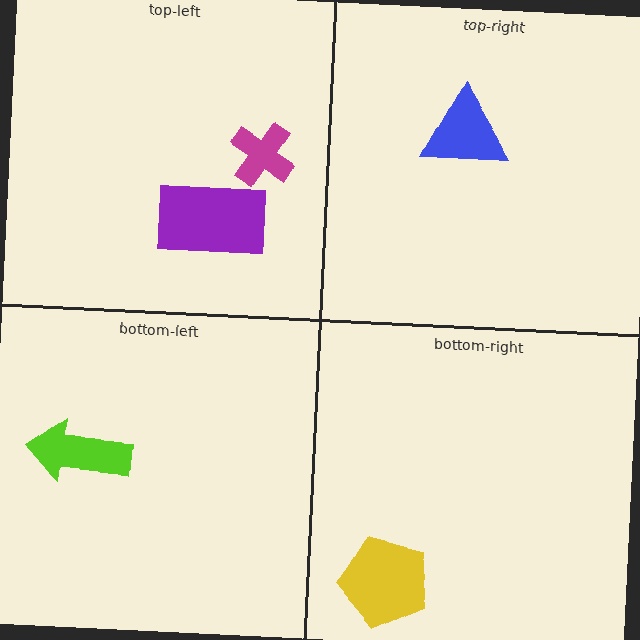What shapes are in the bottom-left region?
The lime arrow.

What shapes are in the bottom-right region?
The yellow pentagon.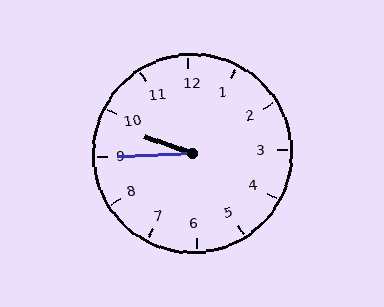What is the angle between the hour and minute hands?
Approximately 22 degrees.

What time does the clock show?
9:45.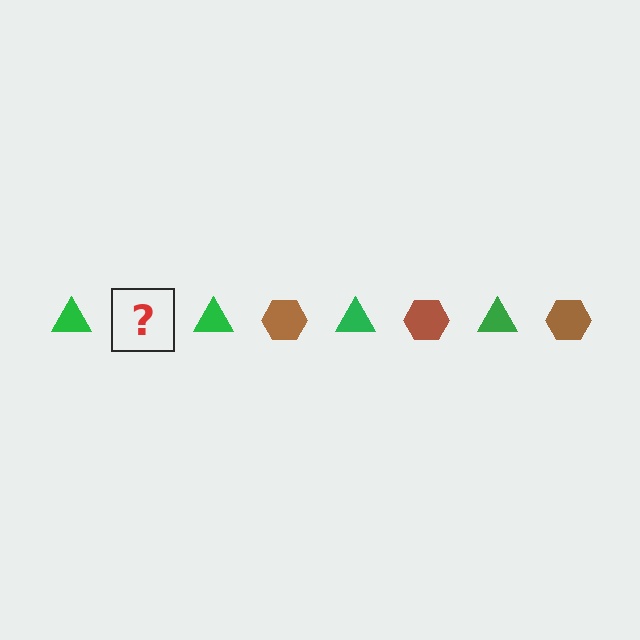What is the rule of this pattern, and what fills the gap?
The rule is that the pattern alternates between green triangle and brown hexagon. The gap should be filled with a brown hexagon.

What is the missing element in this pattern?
The missing element is a brown hexagon.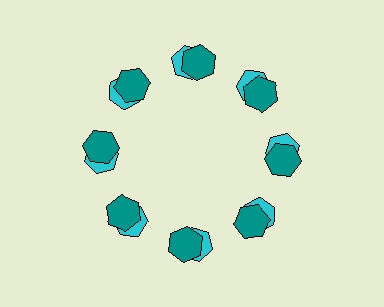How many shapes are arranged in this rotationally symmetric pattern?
There are 16 shapes, arranged in 8 groups of 2.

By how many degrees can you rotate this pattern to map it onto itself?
The pattern maps onto itself every 45 degrees of rotation.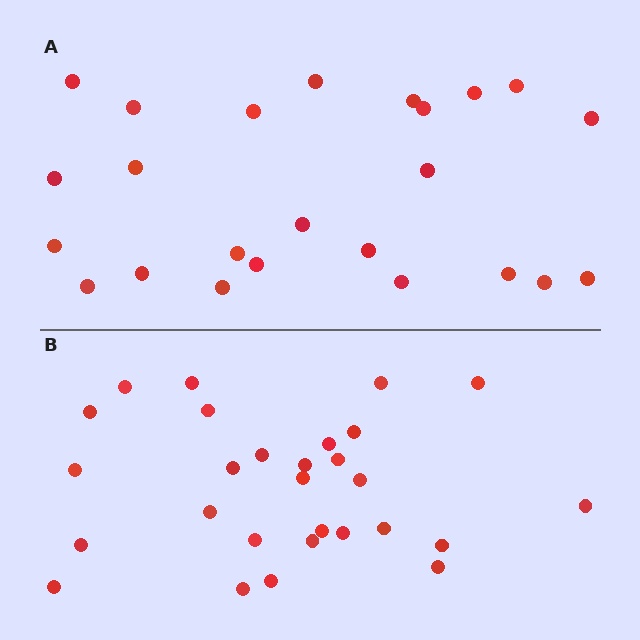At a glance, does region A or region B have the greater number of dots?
Region B (the bottom region) has more dots.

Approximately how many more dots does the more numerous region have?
Region B has about 4 more dots than region A.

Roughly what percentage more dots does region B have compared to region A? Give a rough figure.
About 15% more.